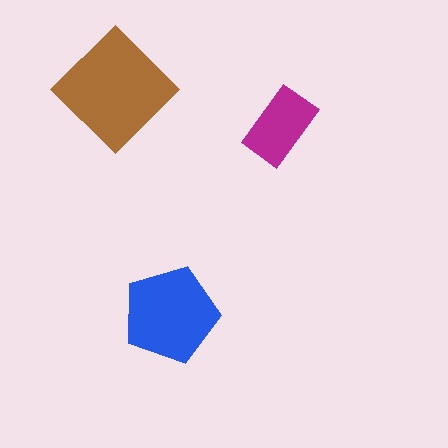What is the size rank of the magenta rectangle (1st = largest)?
3rd.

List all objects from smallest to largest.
The magenta rectangle, the blue pentagon, the brown diamond.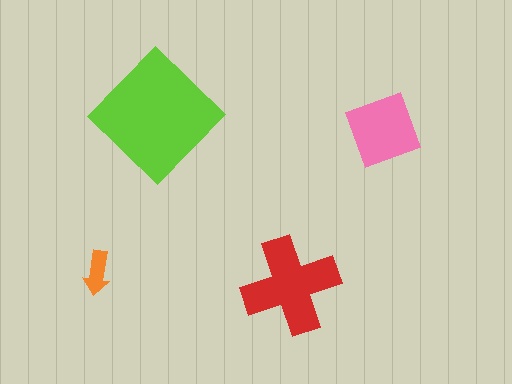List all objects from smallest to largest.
The orange arrow, the pink diamond, the red cross, the lime diamond.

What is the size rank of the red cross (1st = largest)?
2nd.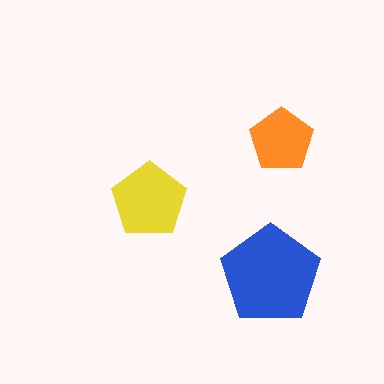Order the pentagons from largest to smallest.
the blue one, the yellow one, the orange one.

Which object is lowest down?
The blue pentagon is bottommost.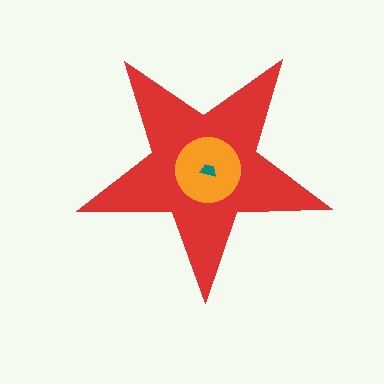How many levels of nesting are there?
3.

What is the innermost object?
The teal trapezoid.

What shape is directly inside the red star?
The orange circle.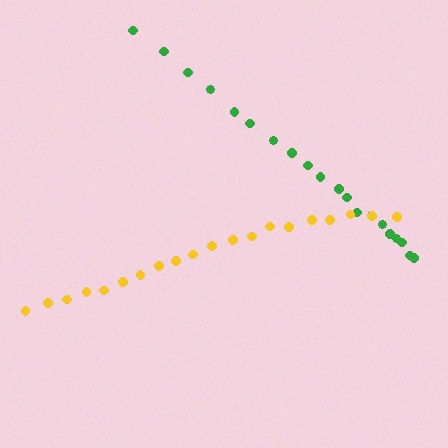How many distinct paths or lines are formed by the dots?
There are 2 distinct paths.